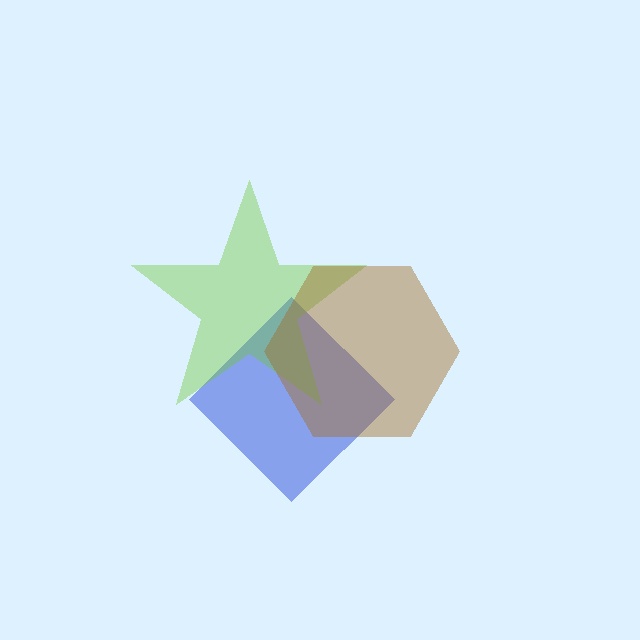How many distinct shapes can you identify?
There are 3 distinct shapes: a blue diamond, a lime star, a brown hexagon.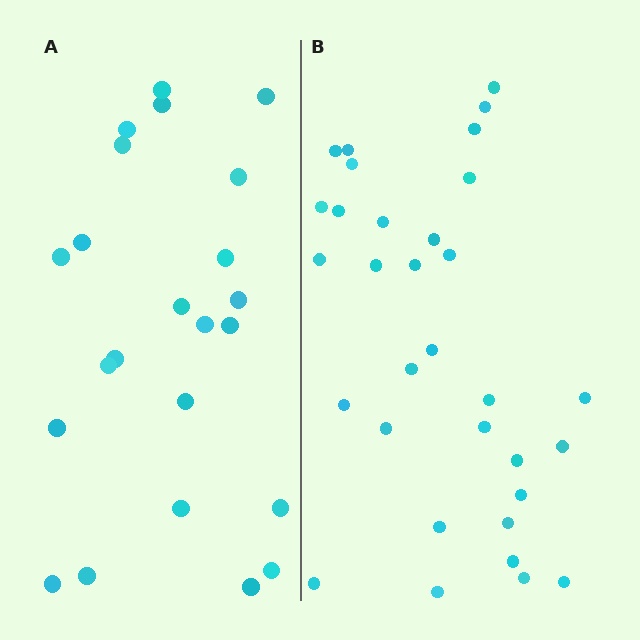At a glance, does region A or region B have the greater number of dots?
Region B (the right region) has more dots.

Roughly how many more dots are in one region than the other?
Region B has roughly 8 or so more dots than region A.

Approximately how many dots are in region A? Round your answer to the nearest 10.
About 20 dots. (The exact count is 23, which rounds to 20.)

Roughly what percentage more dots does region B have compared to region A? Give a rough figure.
About 40% more.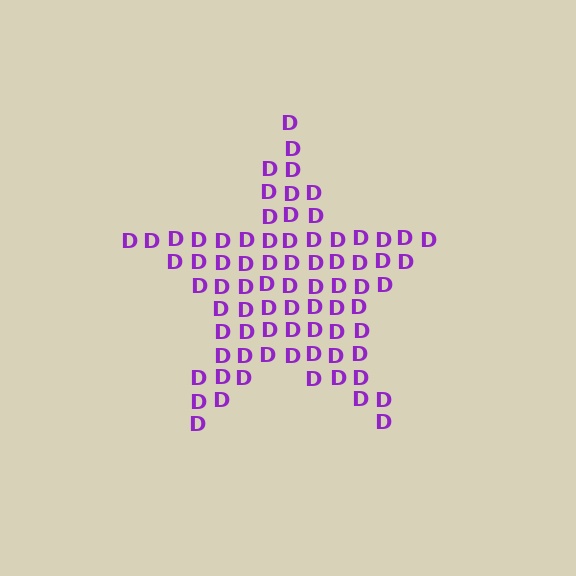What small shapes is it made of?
It is made of small letter D's.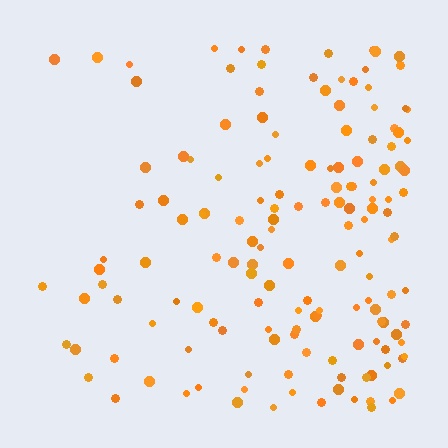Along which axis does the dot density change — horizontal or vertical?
Horizontal.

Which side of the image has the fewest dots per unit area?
The left.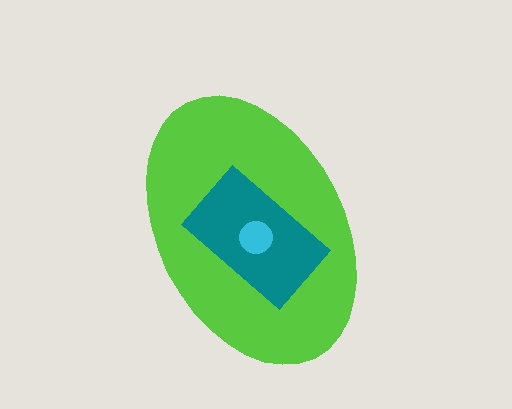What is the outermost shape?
The lime ellipse.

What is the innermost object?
The cyan circle.